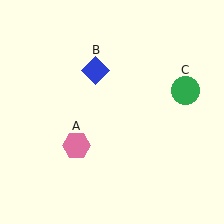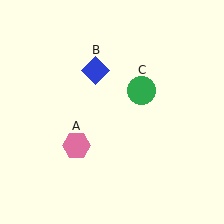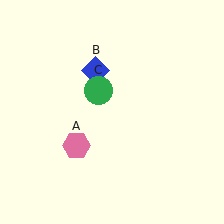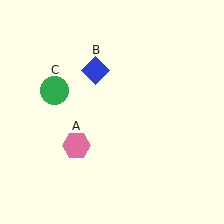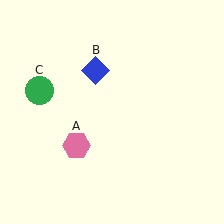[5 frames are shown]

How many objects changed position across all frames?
1 object changed position: green circle (object C).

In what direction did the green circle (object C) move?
The green circle (object C) moved left.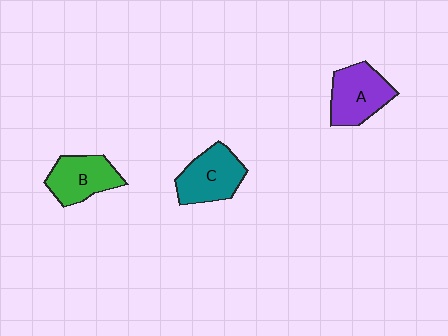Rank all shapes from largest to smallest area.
From largest to smallest: A (purple), C (teal), B (green).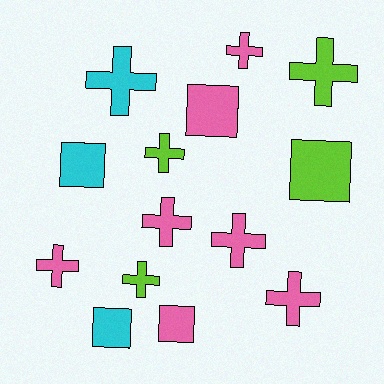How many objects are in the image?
There are 14 objects.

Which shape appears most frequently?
Cross, with 9 objects.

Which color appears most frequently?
Pink, with 7 objects.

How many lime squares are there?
There is 1 lime square.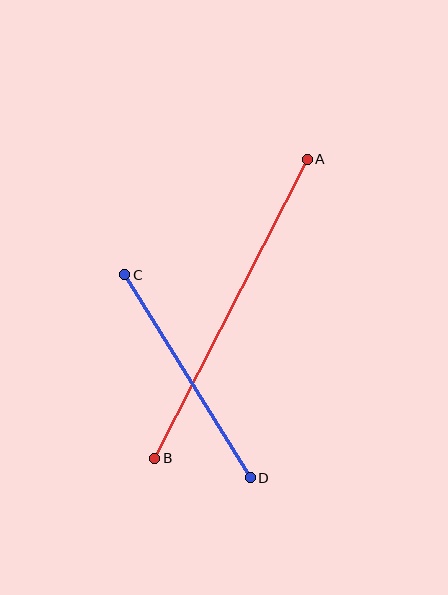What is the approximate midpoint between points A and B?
The midpoint is at approximately (231, 309) pixels.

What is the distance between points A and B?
The distance is approximately 336 pixels.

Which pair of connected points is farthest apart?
Points A and B are farthest apart.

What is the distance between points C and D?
The distance is approximately 239 pixels.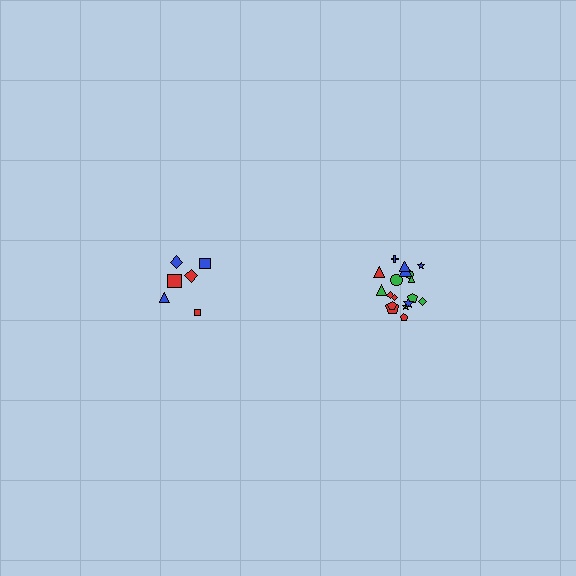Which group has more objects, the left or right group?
The right group.